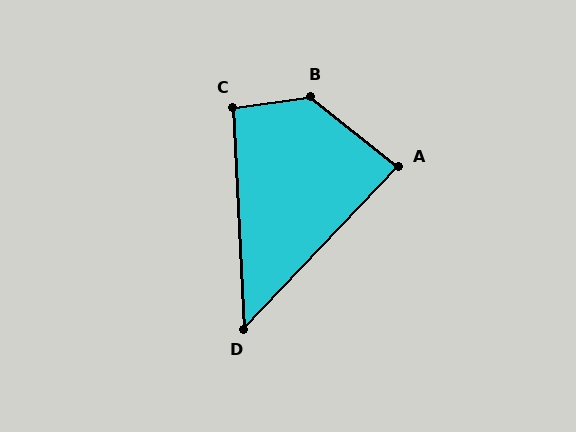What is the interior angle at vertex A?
Approximately 85 degrees (acute).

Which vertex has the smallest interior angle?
D, at approximately 46 degrees.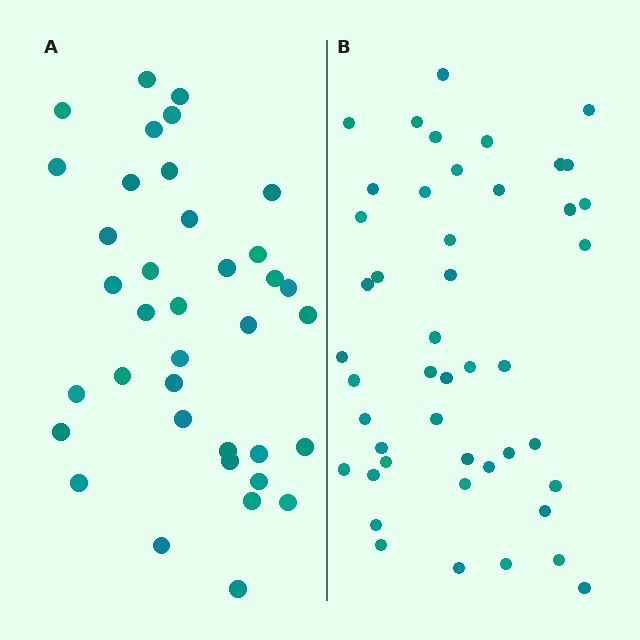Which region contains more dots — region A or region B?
Region B (the right region) has more dots.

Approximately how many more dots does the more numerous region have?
Region B has roughly 8 or so more dots than region A.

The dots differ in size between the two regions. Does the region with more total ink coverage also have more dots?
No. Region A has more total ink coverage because its dots are larger, but region B actually contains more individual dots. Total area can be misleading — the number of items is what matters here.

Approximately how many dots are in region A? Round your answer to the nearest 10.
About 40 dots. (The exact count is 37, which rounds to 40.)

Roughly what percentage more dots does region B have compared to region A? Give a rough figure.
About 25% more.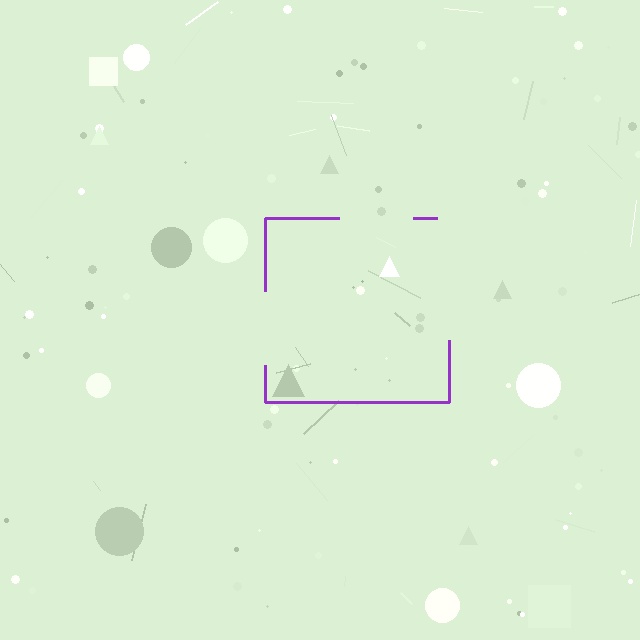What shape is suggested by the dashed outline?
The dashed outline suggests a square.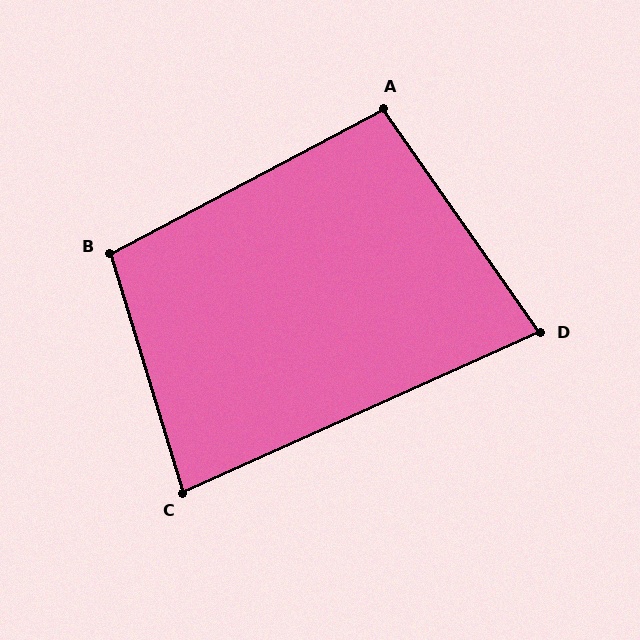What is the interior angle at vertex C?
Approximately 83 degrees (acute).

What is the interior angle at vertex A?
Approximately 97 degrees (obtuse).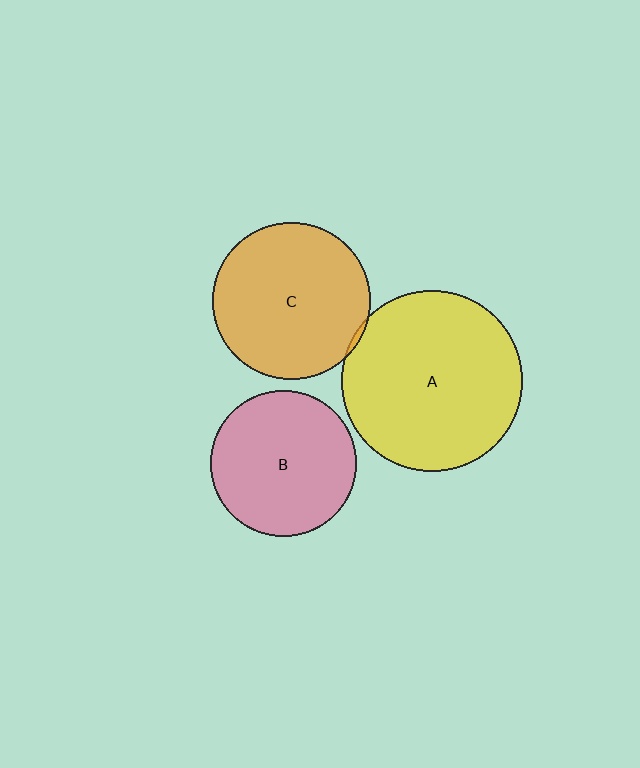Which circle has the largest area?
Circle A (yellow).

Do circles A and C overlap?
Yes.